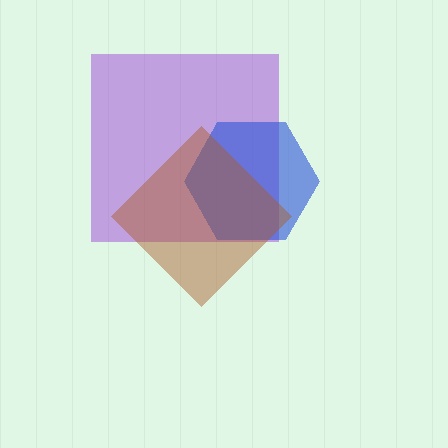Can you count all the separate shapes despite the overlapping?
Yes, there are 3 separate shapes.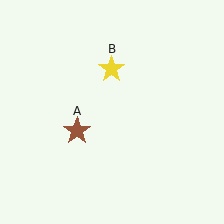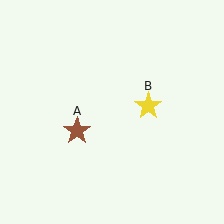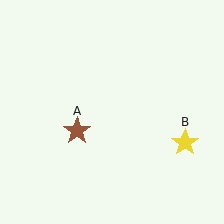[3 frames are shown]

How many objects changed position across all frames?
1 object changed position: yellow star (object B).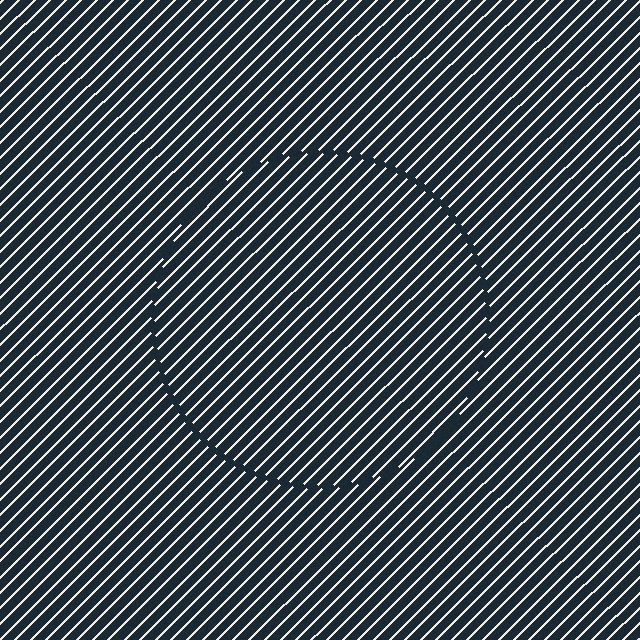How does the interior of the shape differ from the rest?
The interior of the shape contains the same grating, shifted by half a period — the contour is defined by the phase discontinuity where line-ends from the inner and outer gratings abut.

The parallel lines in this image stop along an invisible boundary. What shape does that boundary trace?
An illusory circle. The interior of the shape contains the same grating, shifted by half a period — the contour is defined by the phase discontinuity where line-ends from the inner and outer gratings abut.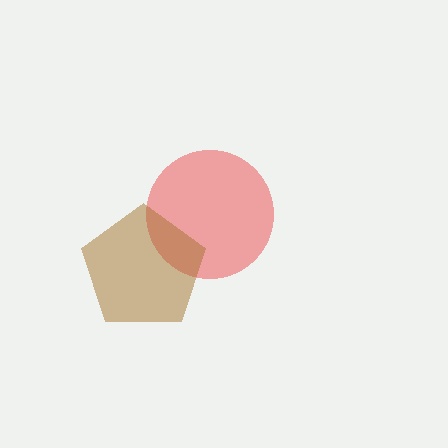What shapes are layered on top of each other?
The layered shapes are: a red circle, a brown pentagon.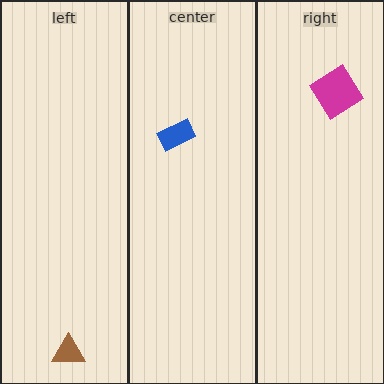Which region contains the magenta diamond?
The right region.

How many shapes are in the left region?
1.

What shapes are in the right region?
The magenta diamond.